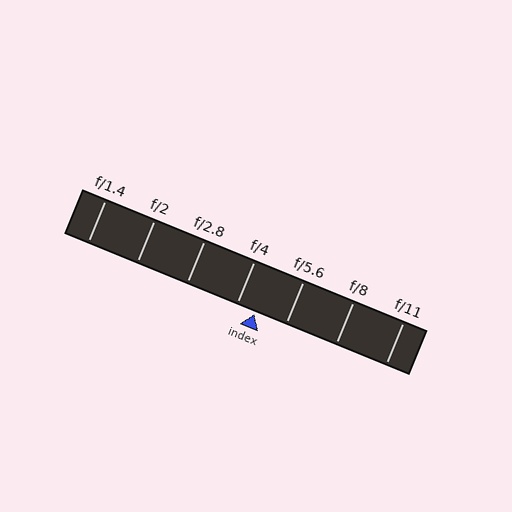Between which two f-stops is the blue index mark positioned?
The index mark is between f/4 and f/5.6.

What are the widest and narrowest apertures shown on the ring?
The widest aperture shown is f/1.4 and the narrowest is f/11.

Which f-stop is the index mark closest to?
The index mark is closest to f/4.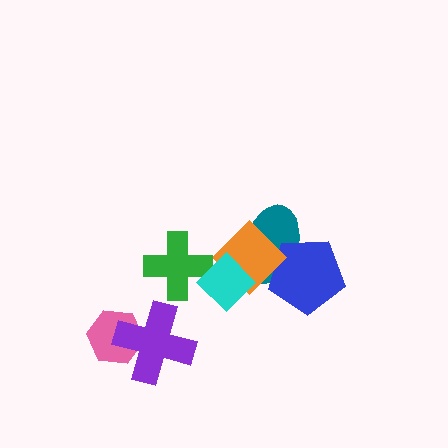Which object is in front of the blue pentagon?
The orange diamond is in front of the blue pentagon.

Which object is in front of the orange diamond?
The cyan diamond is in front of the orange diamond.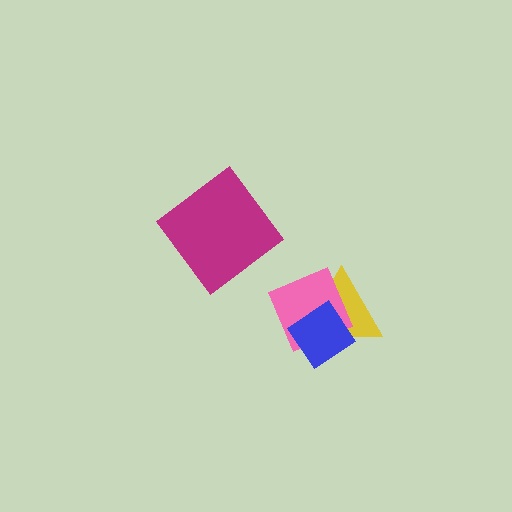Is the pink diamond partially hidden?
Yes, it is partially covered by another shape.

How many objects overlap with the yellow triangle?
2 objects overlap with the yellow triangle.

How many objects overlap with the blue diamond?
2 objects overlap with the blue diamond.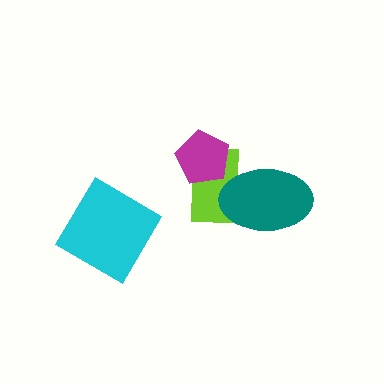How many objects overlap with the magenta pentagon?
1 object overlaps with the magenta pentagon.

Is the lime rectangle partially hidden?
Yes, it is partially covered by another shape.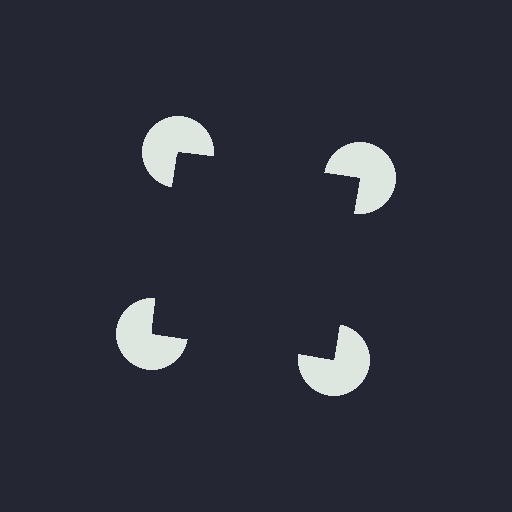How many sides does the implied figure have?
4 sides.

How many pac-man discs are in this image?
There are 4 — one at each vertex of the illusory square.